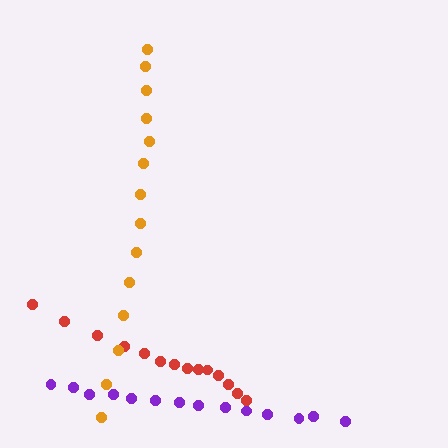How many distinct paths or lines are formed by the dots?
There are 3 distinct paths.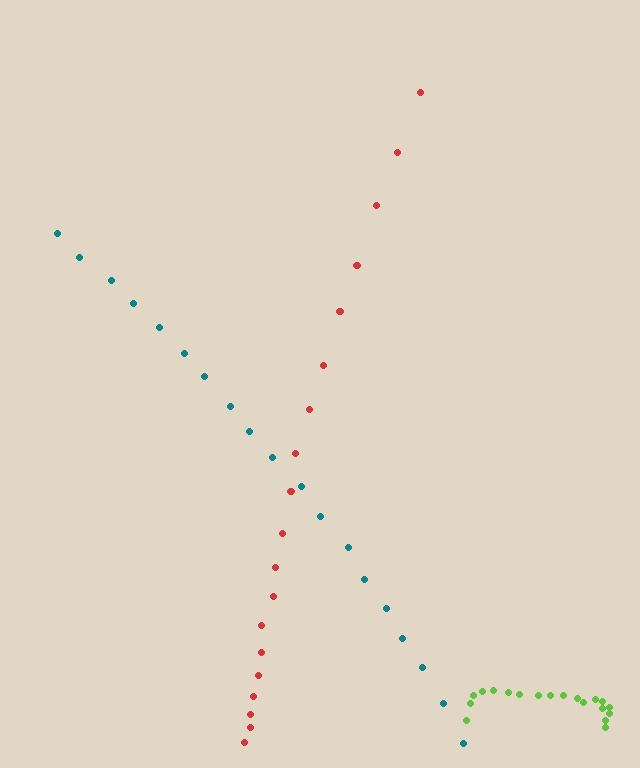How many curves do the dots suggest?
There are 3 distinct paths.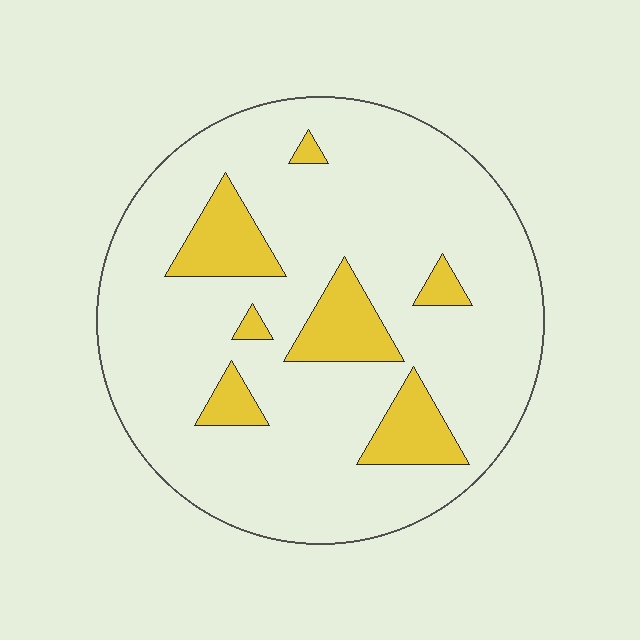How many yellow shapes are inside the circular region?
7.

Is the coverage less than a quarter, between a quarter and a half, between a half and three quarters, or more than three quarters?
Less than a quarter.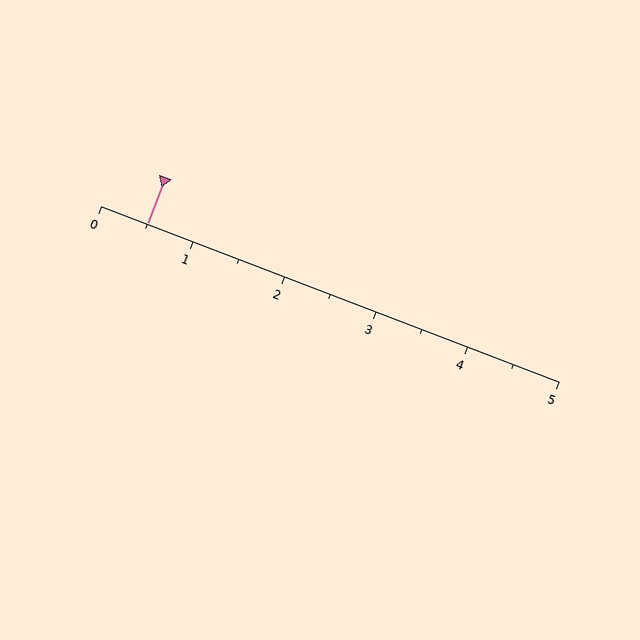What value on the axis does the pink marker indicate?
The marker indicates approximately 0.5.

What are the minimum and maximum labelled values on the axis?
The axis runs from 0 to 5.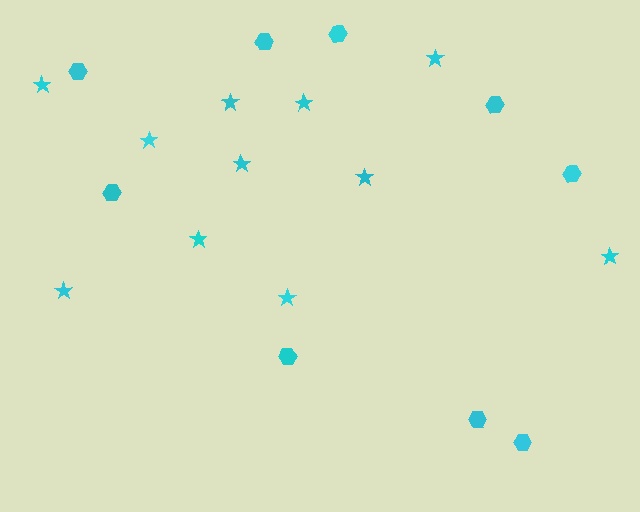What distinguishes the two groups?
There are 2 groups: one group of stars (11) and one group of hexagons (9).